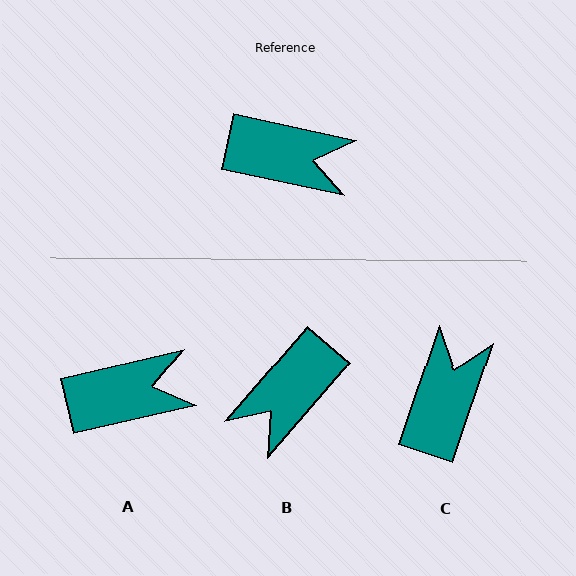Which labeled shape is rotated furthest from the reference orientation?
B, about 119 degrees away.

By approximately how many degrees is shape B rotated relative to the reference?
Approximately 119 degrees clockwise.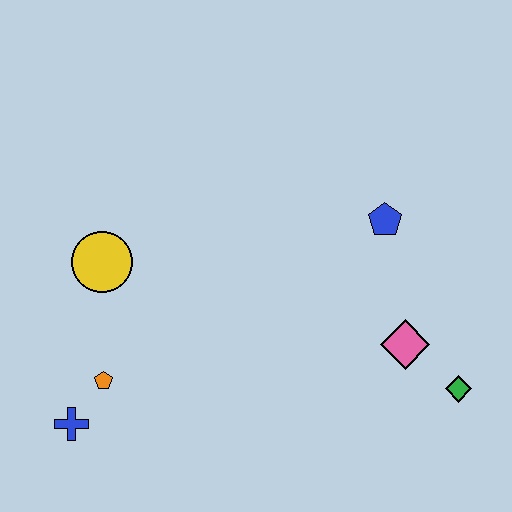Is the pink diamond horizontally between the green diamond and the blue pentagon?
Yes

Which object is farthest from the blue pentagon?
The blue cross is farthest from the blue pentagon.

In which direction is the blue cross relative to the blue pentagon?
The blue cross is to the left of the blue pentagon.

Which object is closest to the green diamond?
The pink diamond is closest to the green diamond.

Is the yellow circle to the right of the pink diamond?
No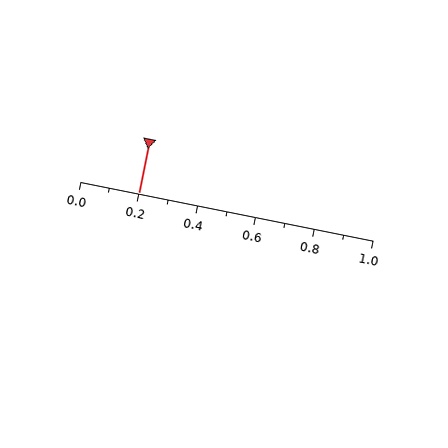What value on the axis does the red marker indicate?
The marker indicates approximately 0.2.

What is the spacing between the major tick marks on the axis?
The major ticks are spaced 0.2 apart.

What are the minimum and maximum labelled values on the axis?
The axis runs from 0.0 to 1.0.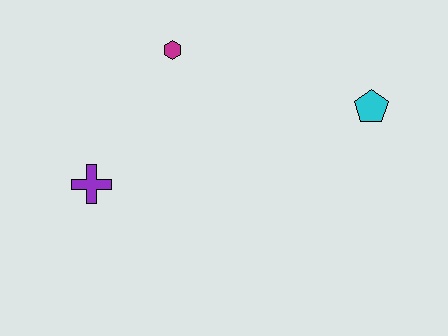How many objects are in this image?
There are 3 objects.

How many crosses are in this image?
There is 1 cross.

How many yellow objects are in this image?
There are no yellow objects.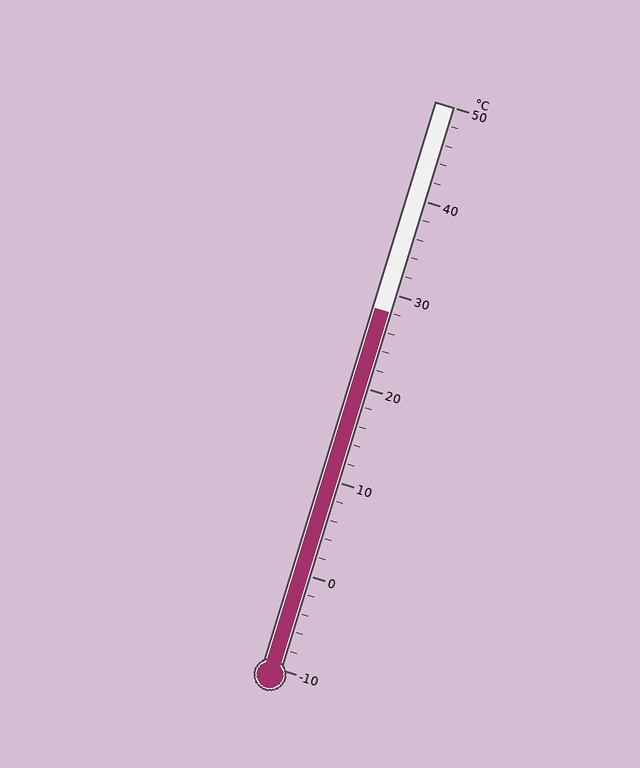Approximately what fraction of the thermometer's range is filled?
The thermometer is filled to approximately 65% of its range.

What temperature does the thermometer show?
The thermometer shows approximately 28°C.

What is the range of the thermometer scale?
The thermometer scale ranges from -10°C to 50°C.